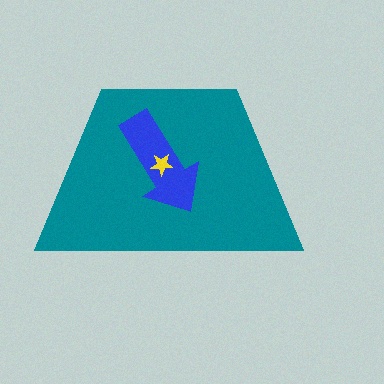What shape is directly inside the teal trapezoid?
The blue arrow.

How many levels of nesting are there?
3.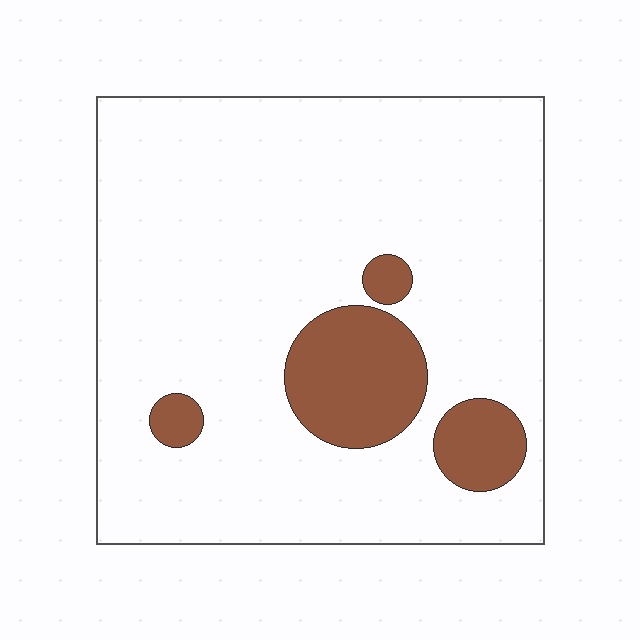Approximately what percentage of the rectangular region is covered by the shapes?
Approximately 15%.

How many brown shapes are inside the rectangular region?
4.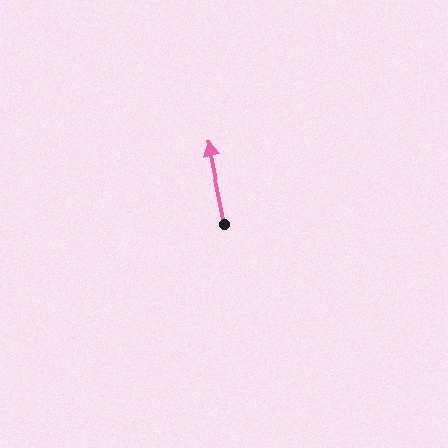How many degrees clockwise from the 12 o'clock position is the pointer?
Approximately 349 degrees.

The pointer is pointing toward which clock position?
Roughly 12 o'clock.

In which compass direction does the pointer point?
North.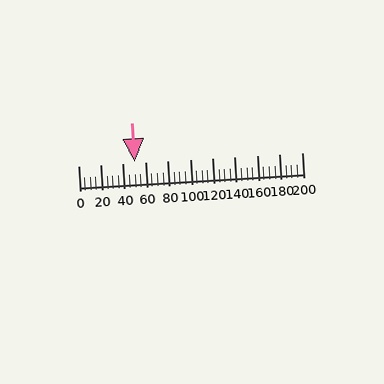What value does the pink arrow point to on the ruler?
The pink arrow points to approximately 50.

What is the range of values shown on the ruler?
The ruler shows values from 0 to 200.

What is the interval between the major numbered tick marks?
The major tick marks are spaced 20 units apart.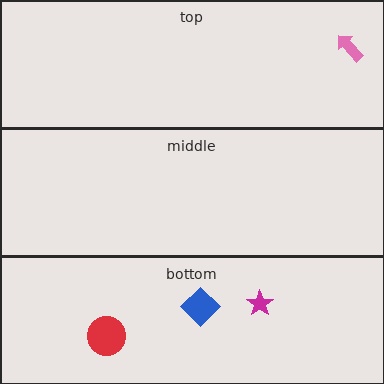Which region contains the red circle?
The bottom region.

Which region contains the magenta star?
The bottom region.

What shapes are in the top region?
The pink arrow.